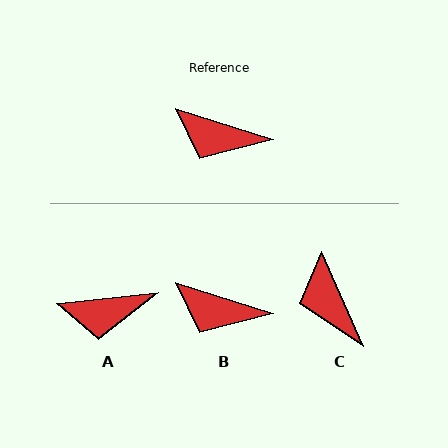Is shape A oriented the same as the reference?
No, it is off by about 23 degrees.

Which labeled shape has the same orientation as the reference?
B.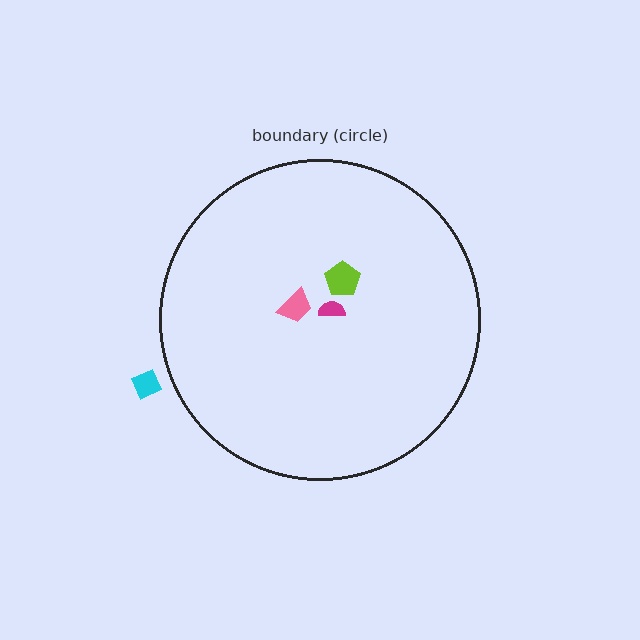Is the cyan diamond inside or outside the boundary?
Outside.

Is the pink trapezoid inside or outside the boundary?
Inside.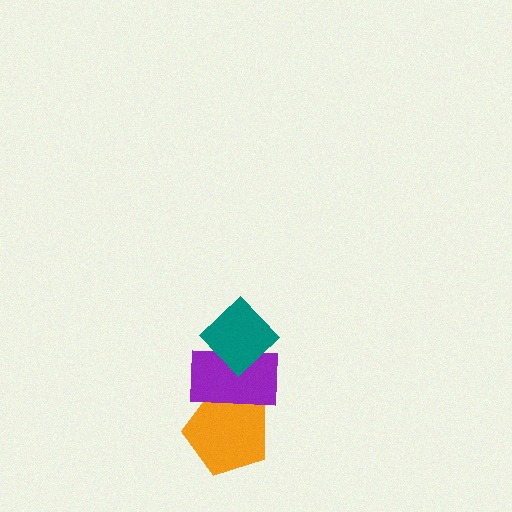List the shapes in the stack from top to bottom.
From top to bottom: the teal diamond, the purple rectangle, the orange pentagon.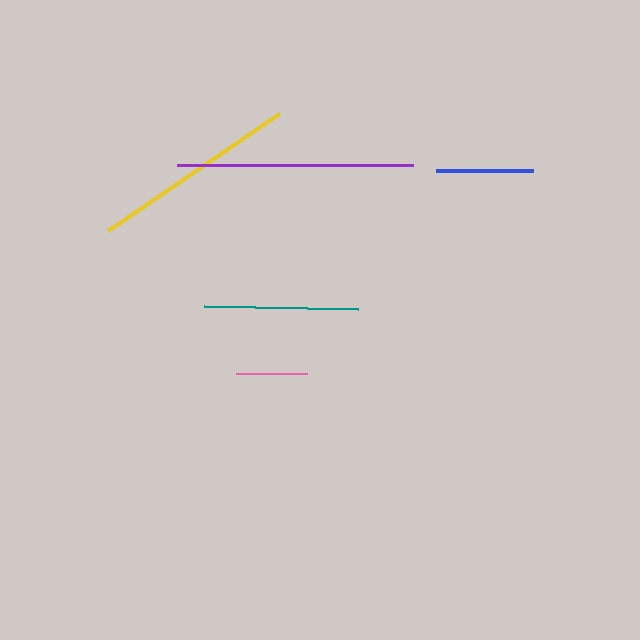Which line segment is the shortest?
The pink line is the shortest at approximately 71 pixels.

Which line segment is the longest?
The purple line is the longest at approximately 237 pixels.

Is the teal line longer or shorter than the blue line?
The teal line is longer than the blue line.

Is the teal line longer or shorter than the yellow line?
The yellow line is longer than the teal line.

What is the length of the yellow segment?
The yellow segment is approximately 207 pixels long.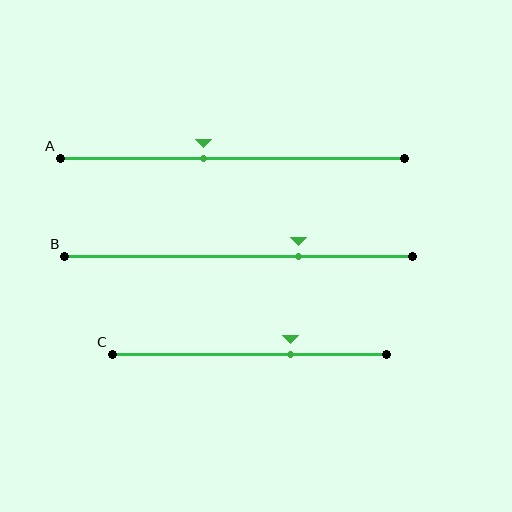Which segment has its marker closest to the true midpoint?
Segment A has its marker closest to the true midpoint.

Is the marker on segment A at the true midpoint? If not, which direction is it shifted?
No, the marker on segment A is shifted to the left by about 8% of the segment length.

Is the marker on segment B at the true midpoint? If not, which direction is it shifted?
No, the marker on segment B is shifted to the right by about 17% of the segment length.